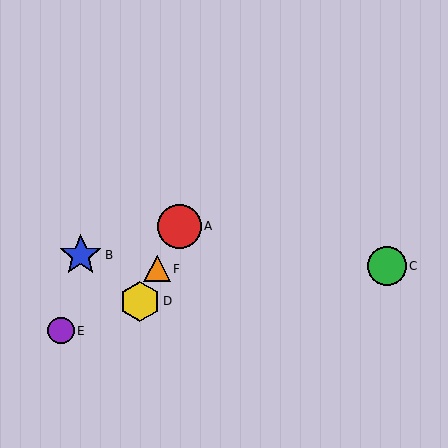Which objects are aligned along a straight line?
Objects A, D, F are aligned along a straight line.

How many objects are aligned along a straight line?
3 objects (A, D, F) are aligned along a straight line.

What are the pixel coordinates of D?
Object D is at (140, 301).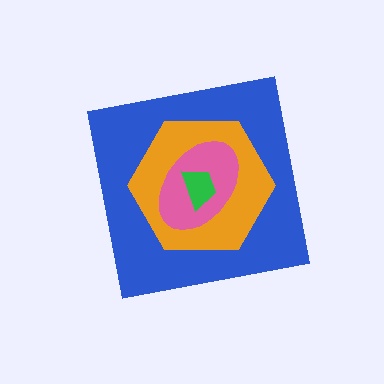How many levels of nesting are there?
4.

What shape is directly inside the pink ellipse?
The green trapezoid.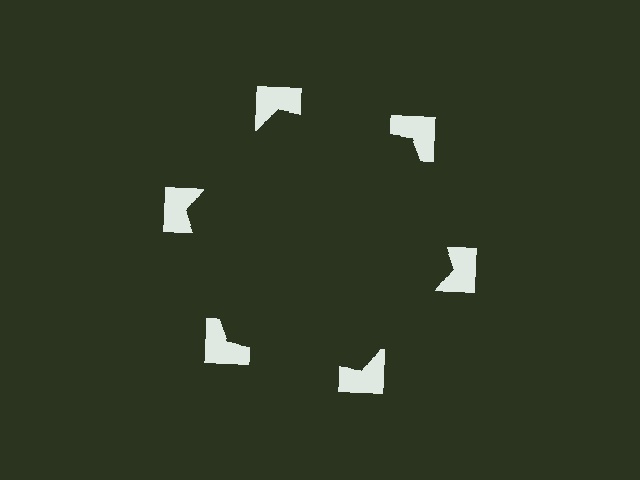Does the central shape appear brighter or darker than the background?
It typically appears slightly darker than the background, even though no actual brightness change is drawn.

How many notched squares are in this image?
There are 6 — one at each vertex of the illusory hexagon.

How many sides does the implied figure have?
6 sides.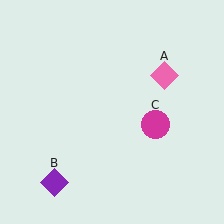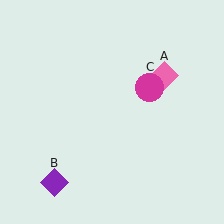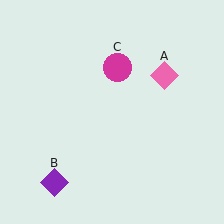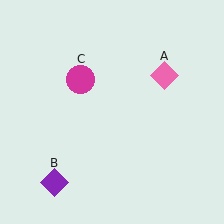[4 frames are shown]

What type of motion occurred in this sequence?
The magenta circle (object C) rotated counterclockwise around the center of the scene.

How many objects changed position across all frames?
1 object changed position: magenta circle (object C).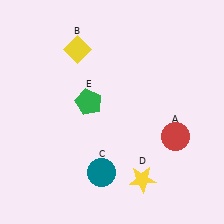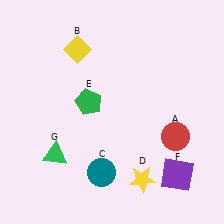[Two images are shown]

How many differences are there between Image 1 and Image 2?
There are 2 differences between the two images.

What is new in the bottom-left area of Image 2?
A green triangle (G) was added in the bottom-left area of Image 2.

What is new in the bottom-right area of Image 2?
A purple square (F) was added in the bottom-right area of Image 2.